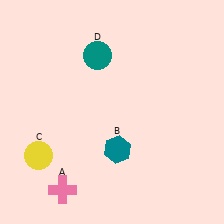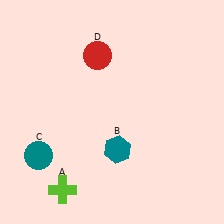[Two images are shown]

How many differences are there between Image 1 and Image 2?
There are 3 differences between the two images.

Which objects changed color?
A changed from pink to lime. C changed from yellow to teal. D changed from teal to red.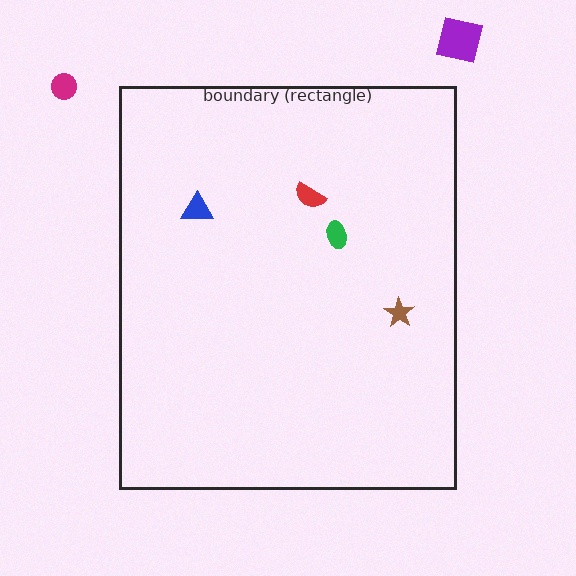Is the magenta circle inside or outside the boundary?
Outside.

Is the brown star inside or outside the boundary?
Inside.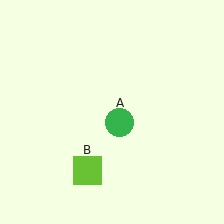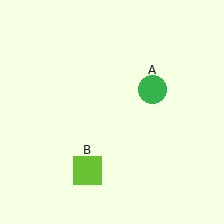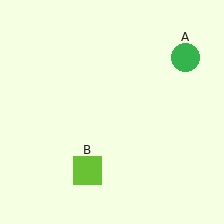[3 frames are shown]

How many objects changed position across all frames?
1 object changed position: green circle (object A).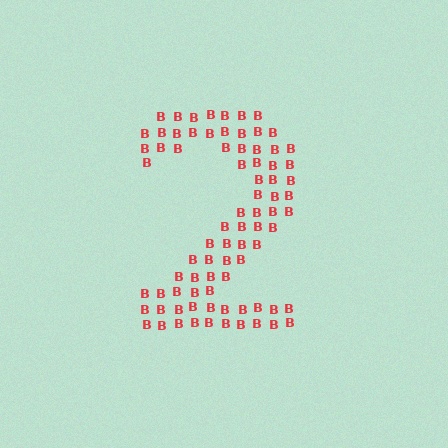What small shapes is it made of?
It is made of small letter B's.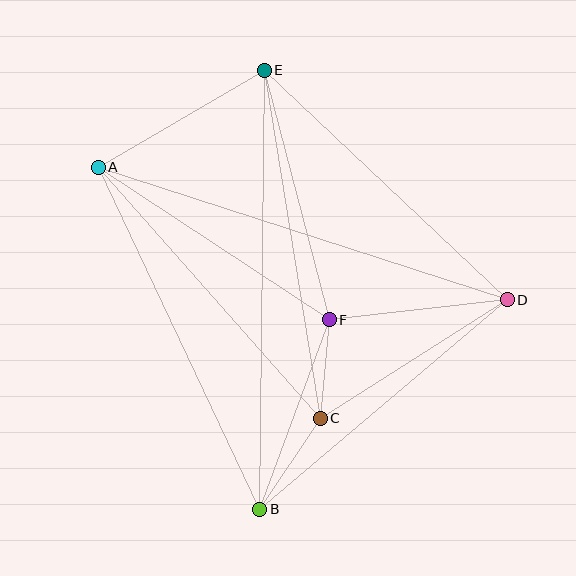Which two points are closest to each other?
Points C and F are closest to each other.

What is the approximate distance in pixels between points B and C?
The distance between B and C is approximately 109 pixels.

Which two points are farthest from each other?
Points B and E are farthest from each other.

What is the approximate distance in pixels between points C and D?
The distance between C and D is approximately 221 pixels.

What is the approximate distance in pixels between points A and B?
The distance between A and B is approximately 378 pixels.